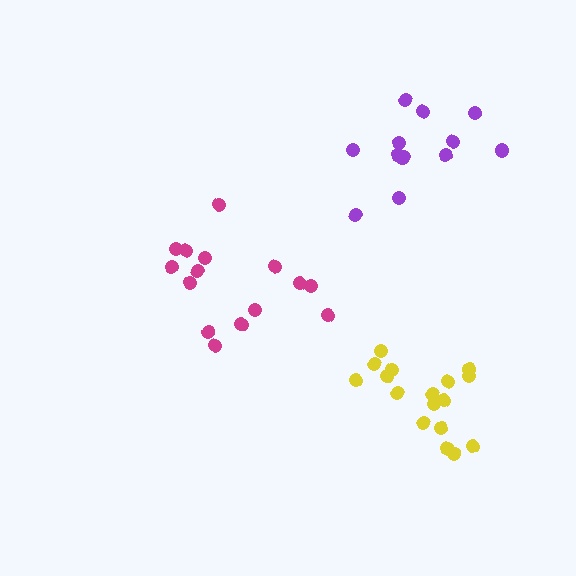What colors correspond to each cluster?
The clusters are colored: yellow, magenta, purple.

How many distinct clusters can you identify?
There are 3 distinct clusters.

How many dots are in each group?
Group 1: 17 dots, Group 2: 15 dots, Group 3: 12 dots (44 total).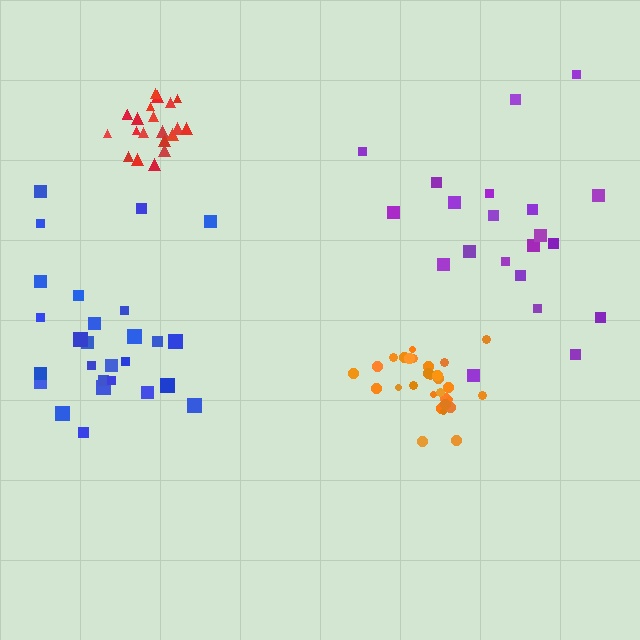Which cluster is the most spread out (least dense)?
Purple.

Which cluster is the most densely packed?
Red.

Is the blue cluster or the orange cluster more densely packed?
Orange.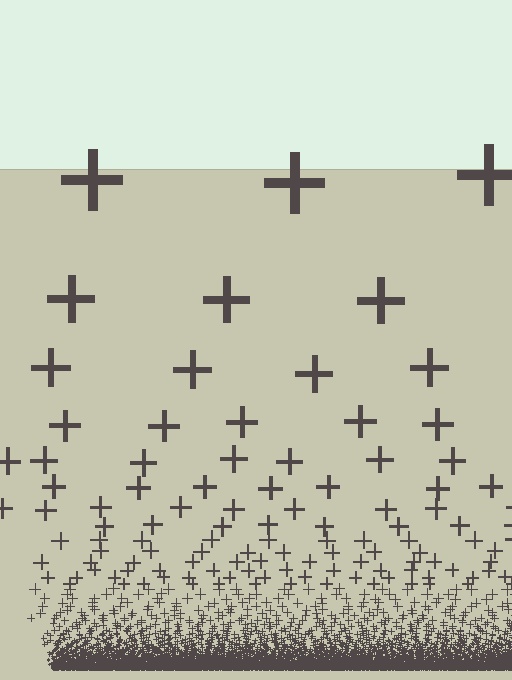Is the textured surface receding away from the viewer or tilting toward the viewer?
The surface appears to tilt toward the viewer. Texture elements get larger and sparser toward the top.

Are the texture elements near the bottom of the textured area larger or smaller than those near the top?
Smaller. The gradient is inverted — elements near the bottom are smaller and denser.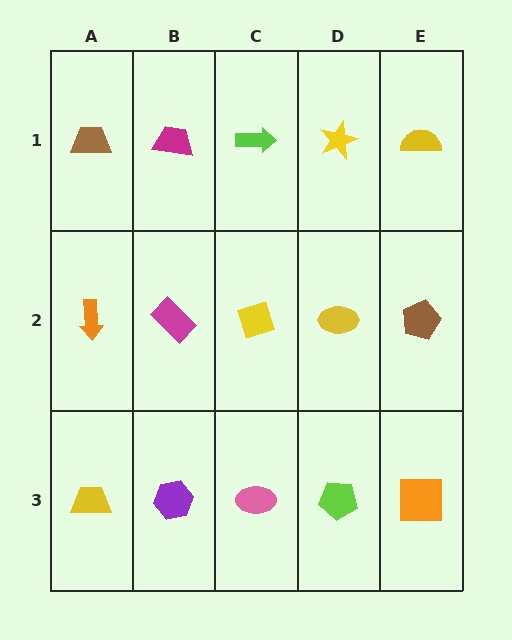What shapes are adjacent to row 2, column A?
A brown trapezoid (row 1, column A), a yellow trapezoid (row 3, column A), a magenta rectangle (row 2, column B).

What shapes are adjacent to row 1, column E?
A brown pentagon (row 2, column E), a yellow star (row 1, column D).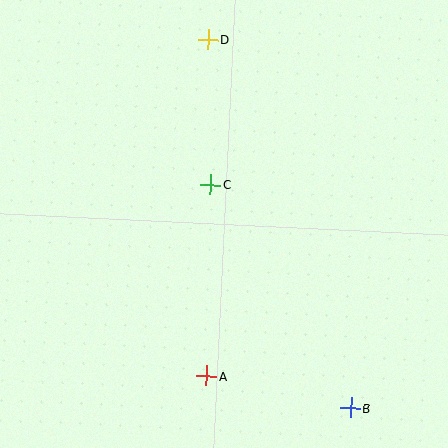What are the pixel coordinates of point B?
Point B is at (351, 408).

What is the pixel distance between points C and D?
The distance between C and D is 145 pixels.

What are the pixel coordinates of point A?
Point A is at (206, 376).